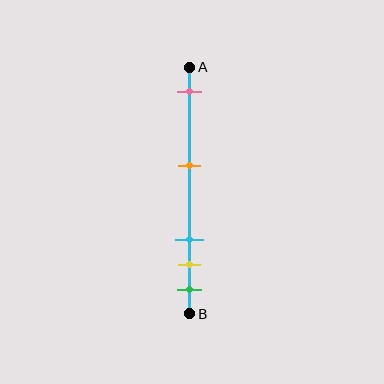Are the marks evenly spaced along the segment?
No, the marks are not evenly spaced.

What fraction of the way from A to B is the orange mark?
The orange mark is approximately 40% (0.4) of the way from A to B.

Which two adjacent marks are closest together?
The yellow and green marks are the closest adjacent pair.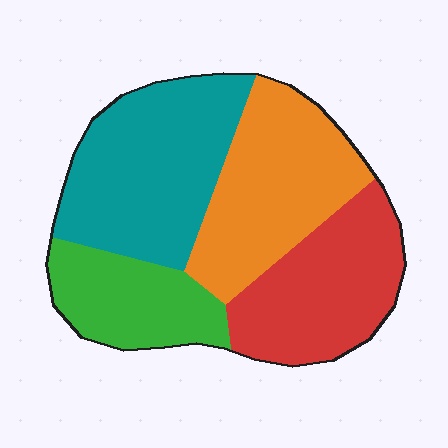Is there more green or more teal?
Teal.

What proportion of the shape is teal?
Teal covers roughly 30% of the shape.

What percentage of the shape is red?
Red covers around 25% of the shape.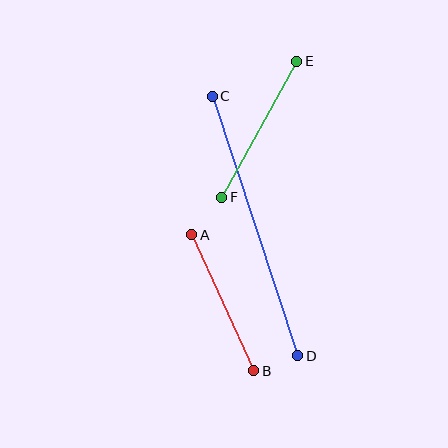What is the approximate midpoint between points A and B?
The midpoint is at approximately (223, 303) pixels.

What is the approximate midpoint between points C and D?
The midpoint is at approximately (255, 226) pixels.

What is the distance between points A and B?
The distance is approximately 149 pixels.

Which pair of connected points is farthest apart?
Points C and D are farthest apart.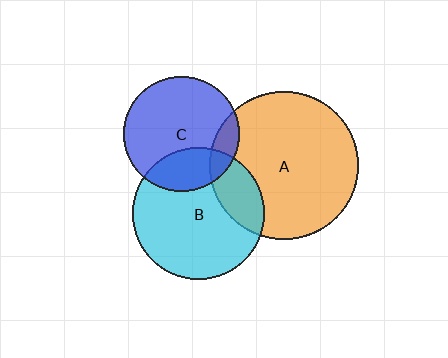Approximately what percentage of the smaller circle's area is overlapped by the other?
Approximately 25%.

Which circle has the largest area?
Circle A (orange).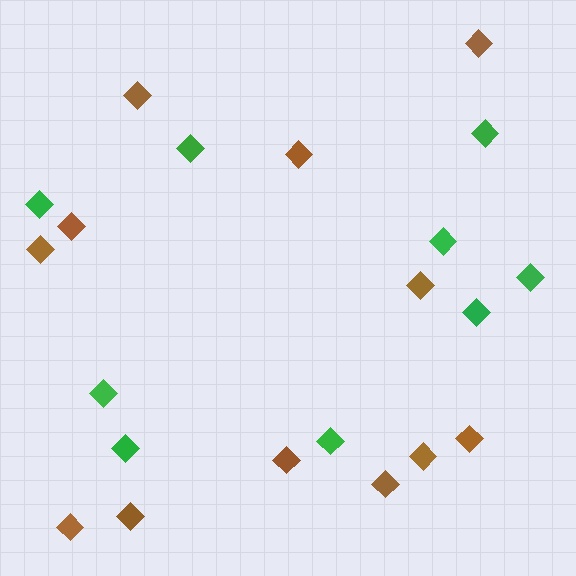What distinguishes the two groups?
There are 2 groups: one group of green diamonds (9) and one group of brown diamonds (12).